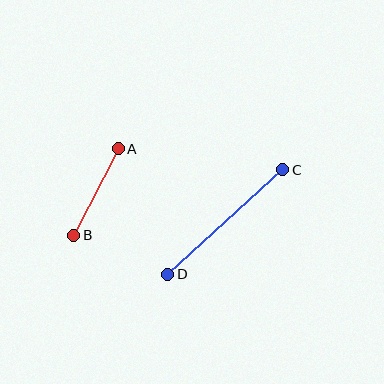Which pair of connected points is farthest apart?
Points C and D are farthest apart.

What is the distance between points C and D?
The distance is approximately 155 pixels.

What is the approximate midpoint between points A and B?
The midpoint is at approximately (96, 192) pixels.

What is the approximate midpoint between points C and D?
The midpoint is at approximately (225, 222) pixels.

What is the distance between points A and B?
The distance is approximately 98 pixels.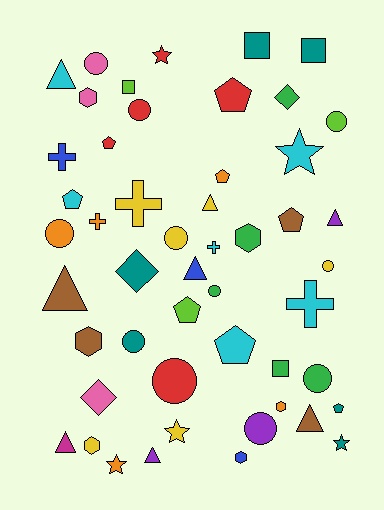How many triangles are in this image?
There are 8 triangles.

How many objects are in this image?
There are 50 objects.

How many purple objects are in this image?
There are 3 purple objects.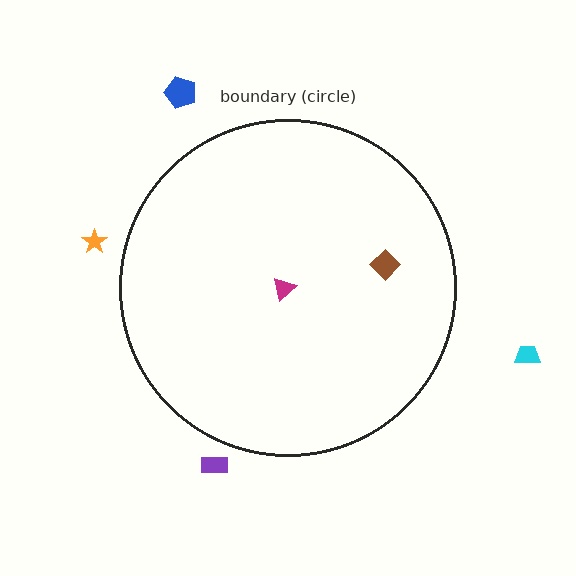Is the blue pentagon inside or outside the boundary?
Outside.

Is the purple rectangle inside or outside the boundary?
Outside.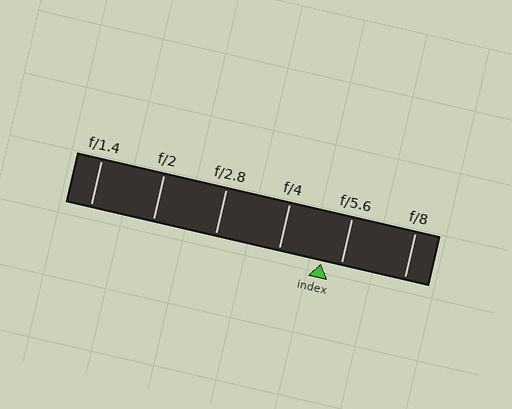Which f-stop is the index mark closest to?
The index mark is closest to f/5.6.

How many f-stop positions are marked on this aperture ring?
There are 6 f-stop positions marked.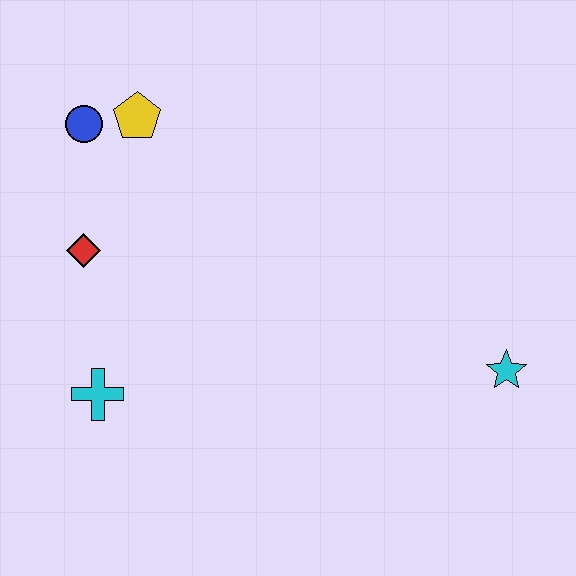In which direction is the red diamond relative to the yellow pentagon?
The red diamond is below the yellow pentagon.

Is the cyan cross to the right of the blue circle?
Yes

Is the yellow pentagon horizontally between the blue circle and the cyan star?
Yes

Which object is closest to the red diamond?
The blue circle is closest to the red diamond.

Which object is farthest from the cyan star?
The blue circle is farthest from the cyan star.